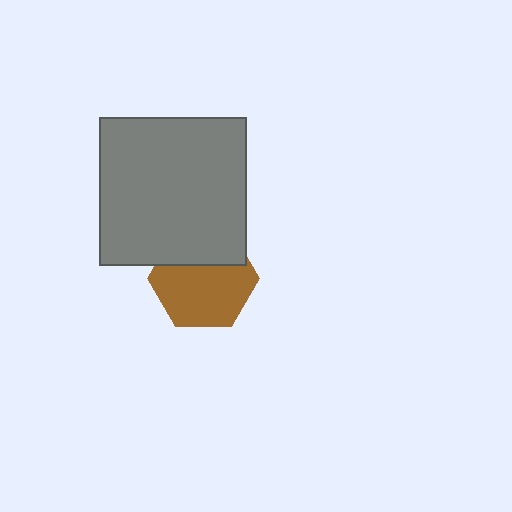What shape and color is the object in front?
The object in front is a gray square.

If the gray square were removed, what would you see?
You would see the complete brown hexagon.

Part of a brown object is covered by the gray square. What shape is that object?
It is a hexagon.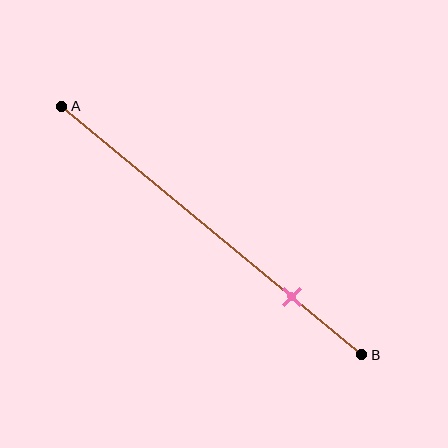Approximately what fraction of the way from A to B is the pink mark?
The pink mark is approximately 75% of the way from A to B.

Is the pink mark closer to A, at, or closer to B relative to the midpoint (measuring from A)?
The pink mark is closer to point B than the midpoint of segment AB.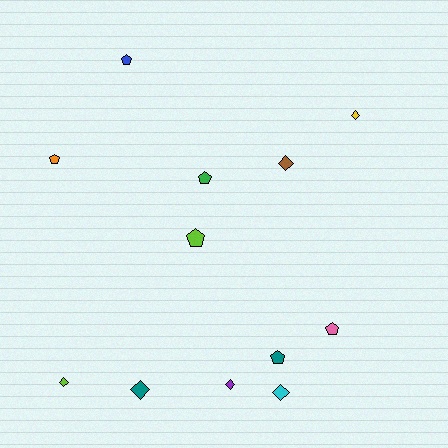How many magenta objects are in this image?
There are no magenta objects.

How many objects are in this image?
There are 12 objects.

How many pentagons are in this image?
There are 6 pentagons.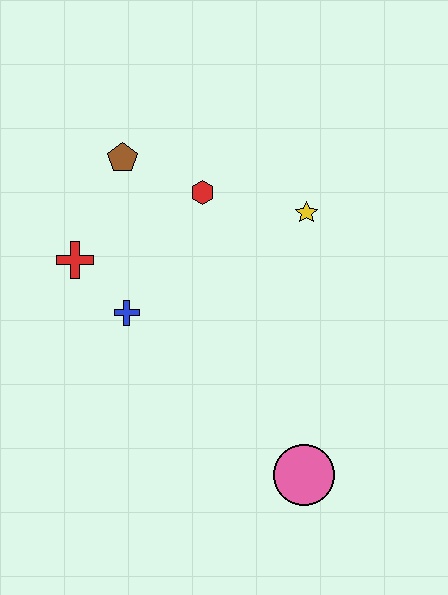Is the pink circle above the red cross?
No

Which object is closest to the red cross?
The blue cross is closest to the red cross.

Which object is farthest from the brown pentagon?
The pink circle is farthest from the brown pentagon.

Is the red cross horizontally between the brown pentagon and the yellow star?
No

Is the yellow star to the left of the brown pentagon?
No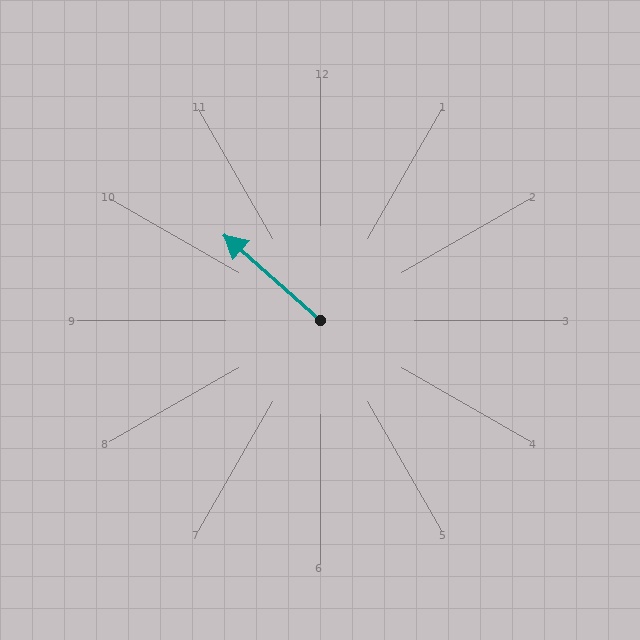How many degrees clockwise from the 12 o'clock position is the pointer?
Approximately 311 degrees.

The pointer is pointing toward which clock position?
Roughly 10 o'clock.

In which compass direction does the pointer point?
Northwest.